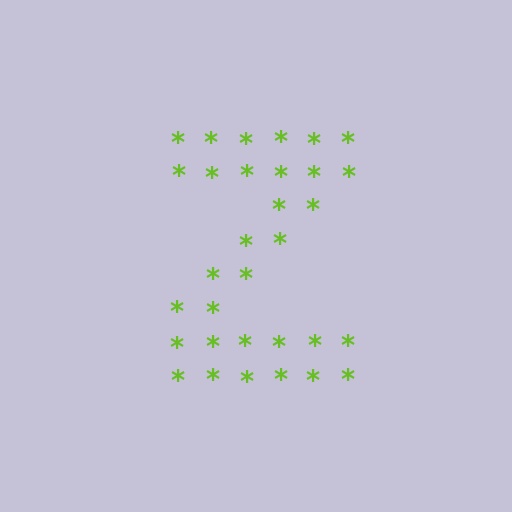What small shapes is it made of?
It is made of small asterisks.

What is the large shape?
The large shape is the letter Z.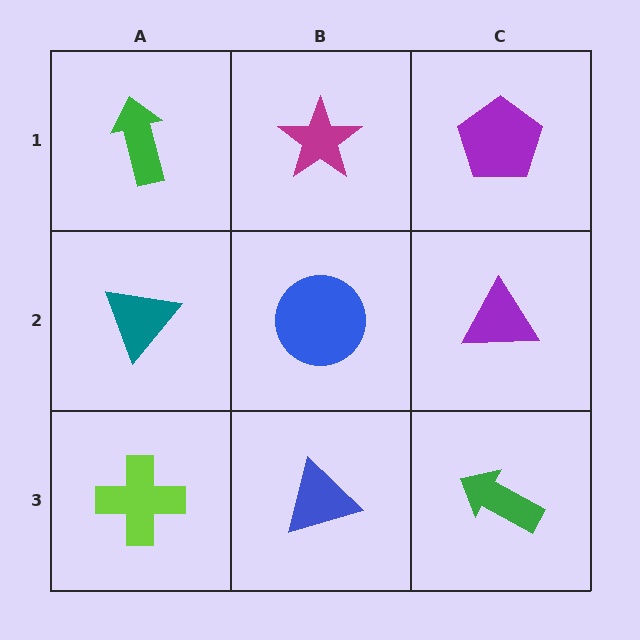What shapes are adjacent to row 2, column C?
A purple pentagon (row 1, column C), a green arrow (row 3, column C), a blue circle (row 2, column B).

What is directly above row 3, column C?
A purple triangle.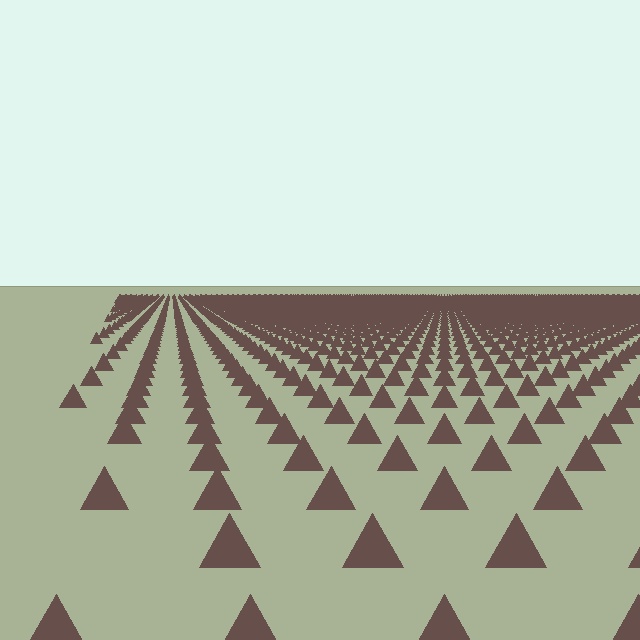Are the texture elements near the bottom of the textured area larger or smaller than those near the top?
Larger. Near the bottom, elements are closer to the viewer and appear at a bigger on-screen size.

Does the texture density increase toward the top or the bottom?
Density increases toward the top.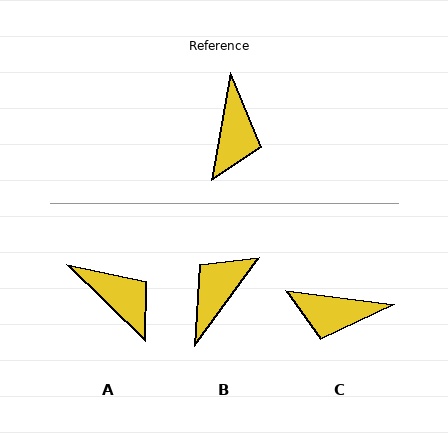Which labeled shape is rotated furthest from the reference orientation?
B, about 153 degrees away.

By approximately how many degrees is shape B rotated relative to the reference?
Approximately 153 degrees counter-clockwise.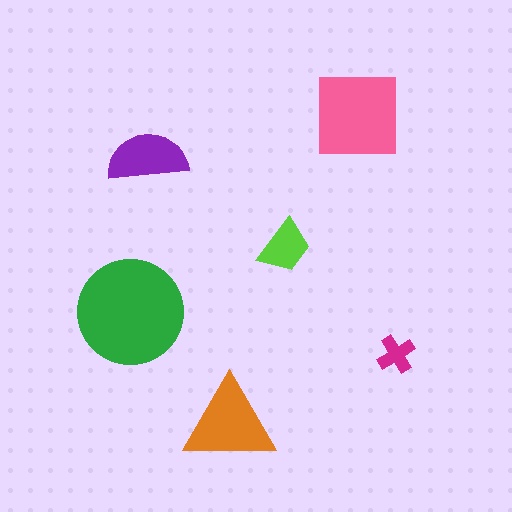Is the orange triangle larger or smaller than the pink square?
Smaller.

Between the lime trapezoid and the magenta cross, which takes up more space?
The lime trapezoid.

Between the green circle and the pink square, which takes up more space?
The green circle.